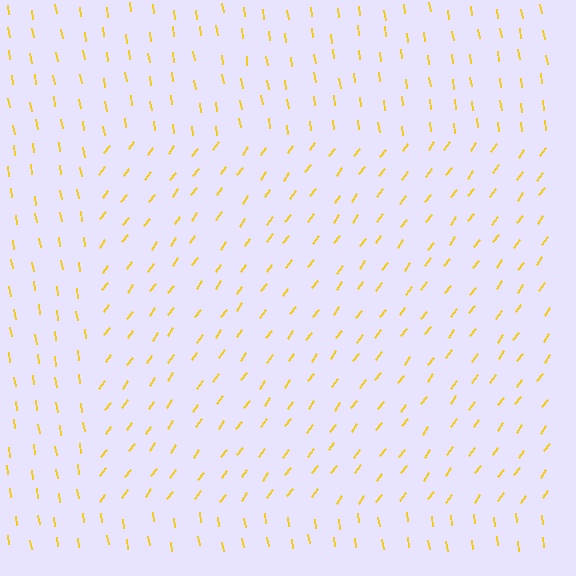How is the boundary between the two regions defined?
The boundary is defined purely by a change in line orientation (approximately 45 degrees difference). All lines are the same color and thickness.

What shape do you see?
I see a rectangle.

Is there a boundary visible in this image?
Yes, there is a texture boundary formed by a change in line orientation.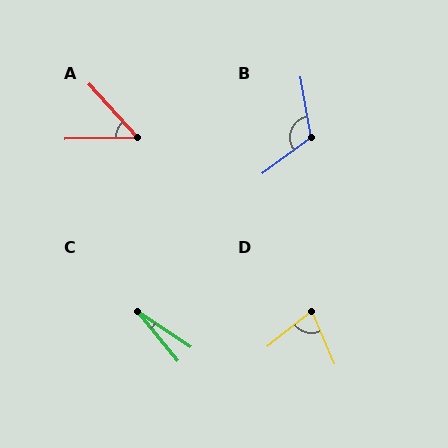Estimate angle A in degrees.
Approximately 49 degrees.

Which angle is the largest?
B, at approximately 117 degrees.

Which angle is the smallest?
C, at approximately 17 degrees.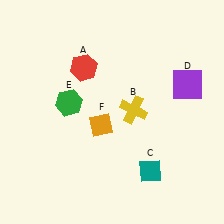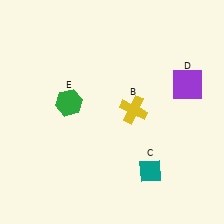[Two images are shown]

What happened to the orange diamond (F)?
The orange diamond (F) was removed in Image 2. It was in the bottom-left area of Image 1.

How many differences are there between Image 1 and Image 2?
There are 2 differences between the two images.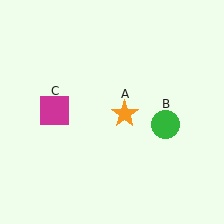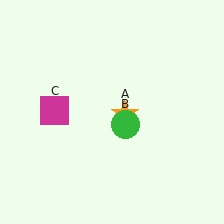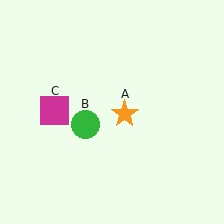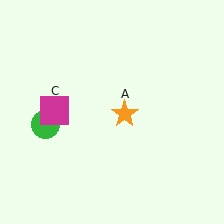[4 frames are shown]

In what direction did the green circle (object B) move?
The green circle (object B) moved left.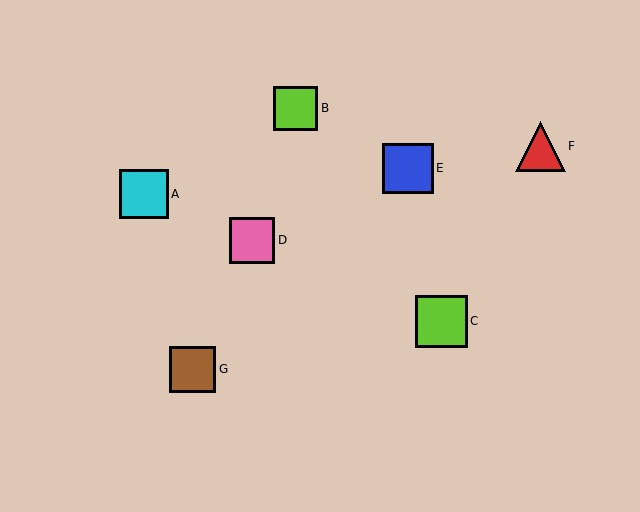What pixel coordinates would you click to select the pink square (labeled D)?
Click at (252, 240) to select the pink square D.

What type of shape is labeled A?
Shape A is a cyan square.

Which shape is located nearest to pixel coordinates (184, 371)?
The brown square (labeled G) at (193, 369) is nearest to that location.